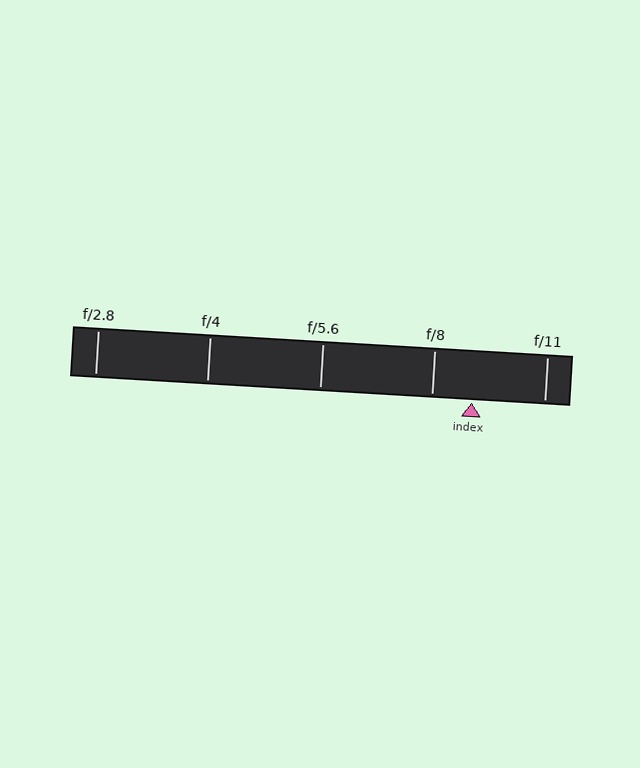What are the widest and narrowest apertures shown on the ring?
The widest aperture shown is f/2.8 and the narrowest is f/11.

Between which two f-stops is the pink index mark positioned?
The index mark is between f/8 and f/11.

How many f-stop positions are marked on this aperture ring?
There are 5 f-stop positions marked.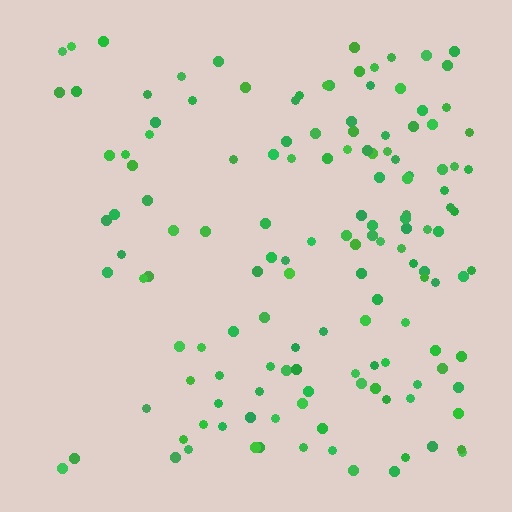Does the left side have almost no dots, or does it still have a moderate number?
Still a moderate number, just noticeably fewer than the right.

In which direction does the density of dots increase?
From left to right, with the right side densest.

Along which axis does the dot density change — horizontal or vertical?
Horizontal.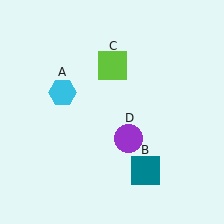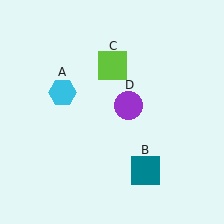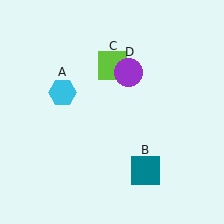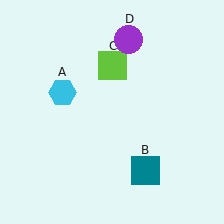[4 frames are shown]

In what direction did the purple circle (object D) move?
The purple circle (object D) moved up.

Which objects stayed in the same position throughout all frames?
Cyan hexagon (object A) and teal square (object B) and lime square (object C) remained stationary.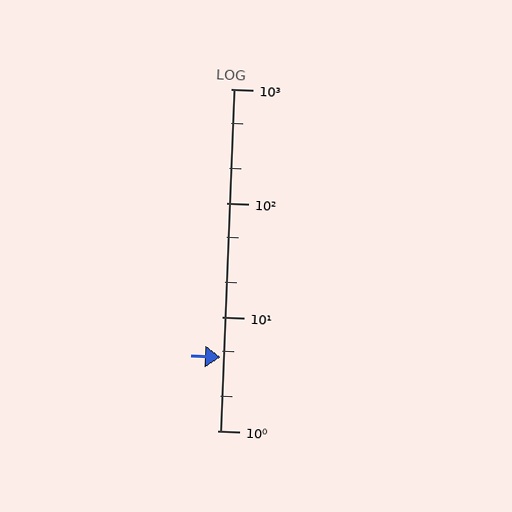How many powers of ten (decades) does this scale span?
The scale spans 3 decades, from 1 to 1000.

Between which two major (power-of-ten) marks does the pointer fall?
The pointer is between 1 and 10.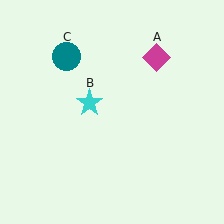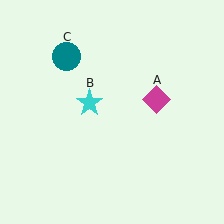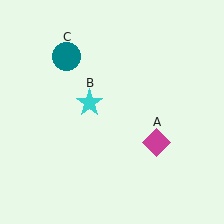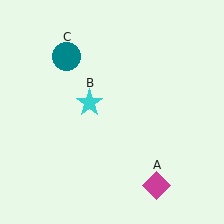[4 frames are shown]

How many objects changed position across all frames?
1 object changed position: magenta diamond (object A).